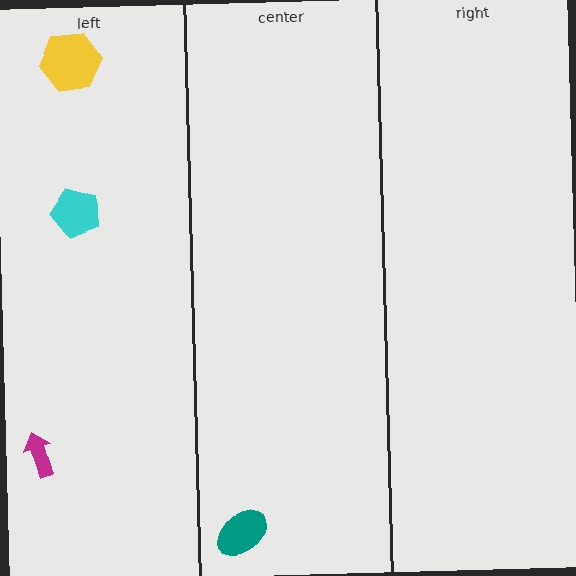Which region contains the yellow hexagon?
The left region.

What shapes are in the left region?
The cyan pentagon, the yellow hexagon, the magenta arrow.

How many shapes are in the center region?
1.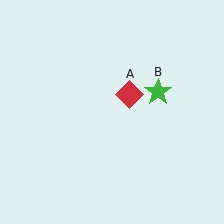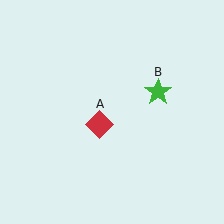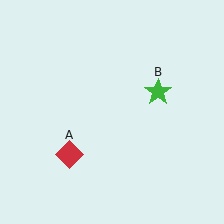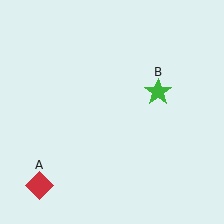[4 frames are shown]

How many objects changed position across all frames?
1 object changed position: red diamond (object A).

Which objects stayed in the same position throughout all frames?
Green star (object B) remained stationary.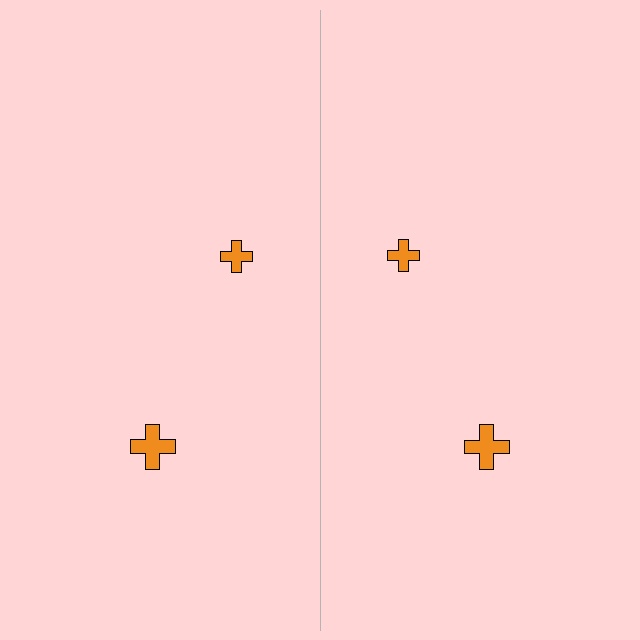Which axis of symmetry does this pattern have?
The pattern has a vertical axis of symmetry running through the center of the image.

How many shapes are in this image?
There are 4 shapes in this image.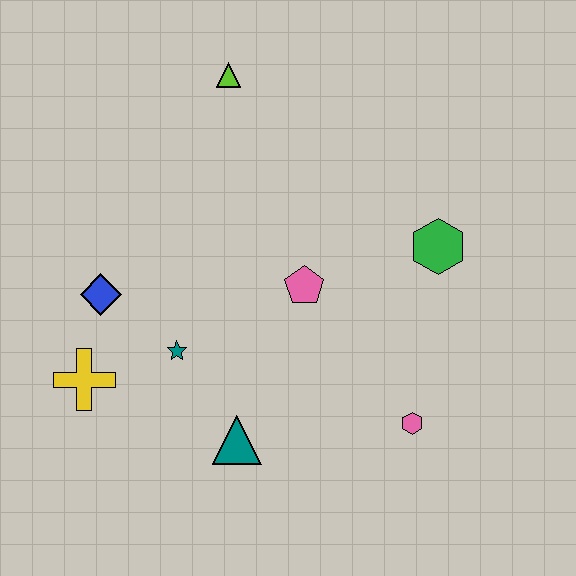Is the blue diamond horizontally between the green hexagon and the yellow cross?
Yes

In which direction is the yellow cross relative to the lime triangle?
The yellow cross is below the lime triangle.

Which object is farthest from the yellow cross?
The green hexagon is farthest from the yellow cross.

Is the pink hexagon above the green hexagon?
No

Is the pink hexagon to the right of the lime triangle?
Yes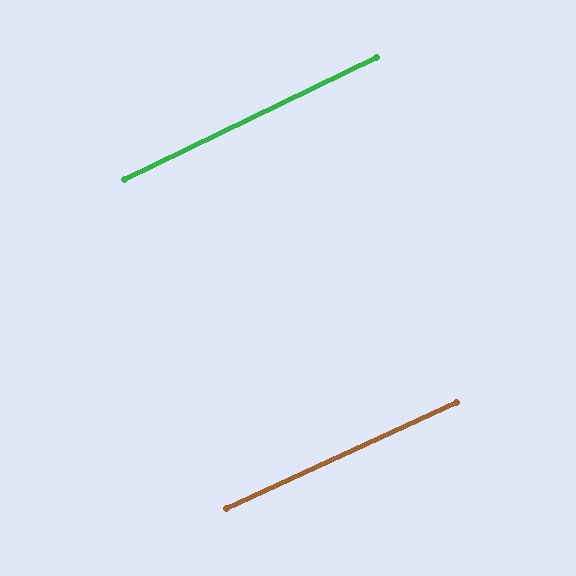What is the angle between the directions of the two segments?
Approximately 1 degree.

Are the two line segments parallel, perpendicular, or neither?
Parallel — their directions differ by only 1.2°.